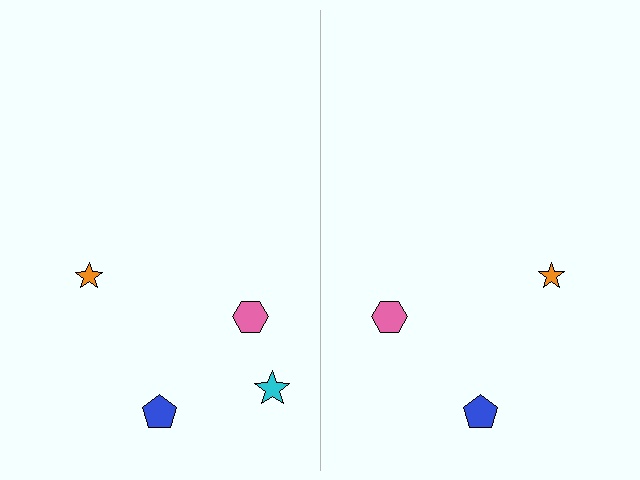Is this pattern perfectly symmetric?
No, the pattern is not perfectly symmetric. A cyan star is missing from the right side.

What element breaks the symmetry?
A cyan star is missing from the right side.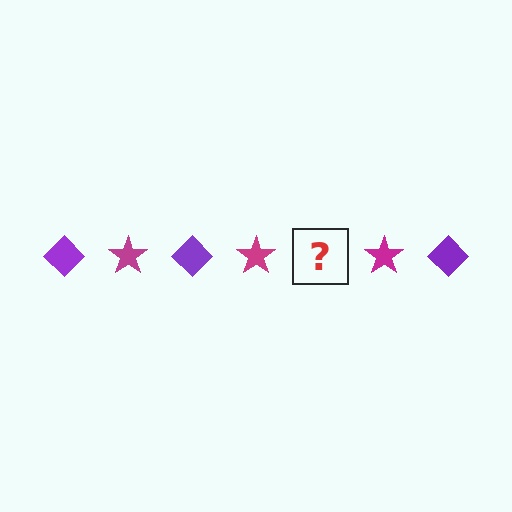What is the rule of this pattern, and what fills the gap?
The rule is that the pattern alternates between purple diamond and magenta star. The gap should be filled with a purple diamond.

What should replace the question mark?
The question mark should be replaced with a purple diamond.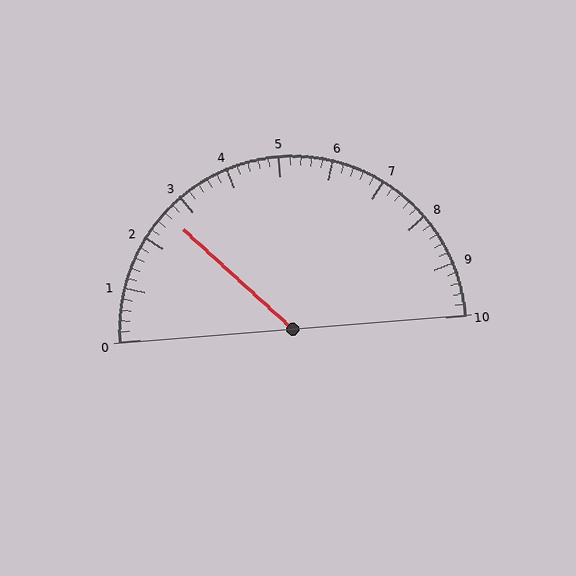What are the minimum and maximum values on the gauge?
The gauge ranges from 0 to 10.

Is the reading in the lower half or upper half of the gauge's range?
The reading is in the lower half of the range (0 to 10).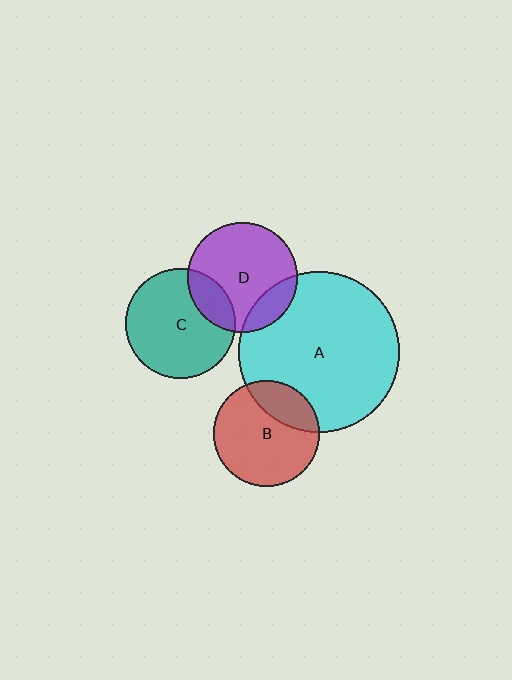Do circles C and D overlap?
Yes.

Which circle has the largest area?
Circle A (cyan).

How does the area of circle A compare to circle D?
Approximately 2.1 times.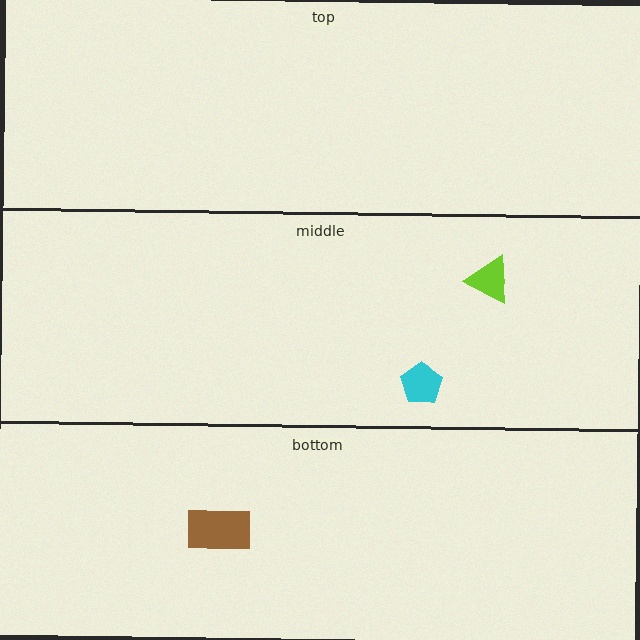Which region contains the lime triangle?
The middle region.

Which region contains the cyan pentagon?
The middle region.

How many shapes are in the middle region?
2.